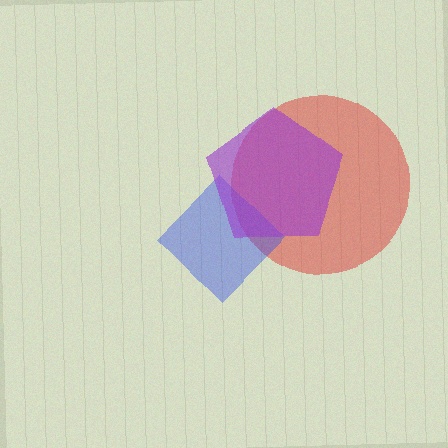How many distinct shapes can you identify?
There are 3 distinct shapes: a red circle, a blue diamond, a purple pentagon.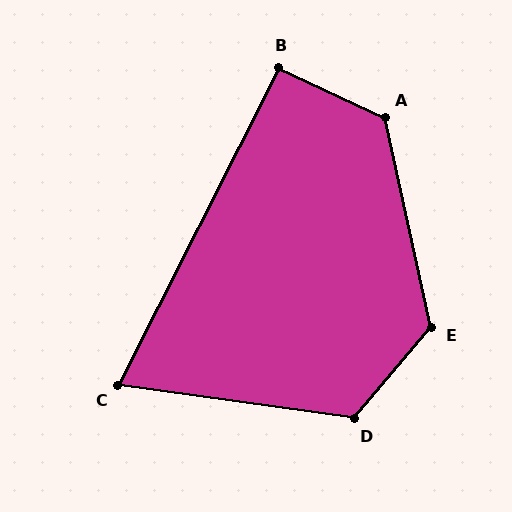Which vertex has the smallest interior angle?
C, at approximately 71 degrees.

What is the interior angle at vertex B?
Approximately 92 degrees (approximately right).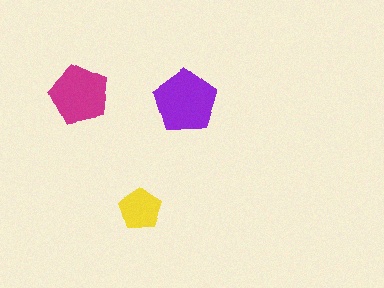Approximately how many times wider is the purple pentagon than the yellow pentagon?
About 1.5 times wider.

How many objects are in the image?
There are 3 objects in the image.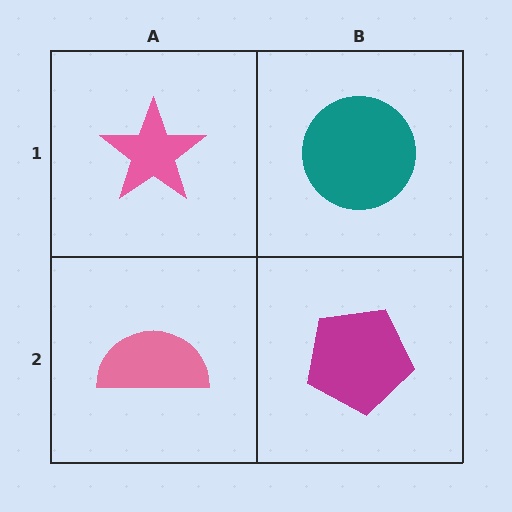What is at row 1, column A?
A pink star.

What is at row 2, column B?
A magenta pentagon.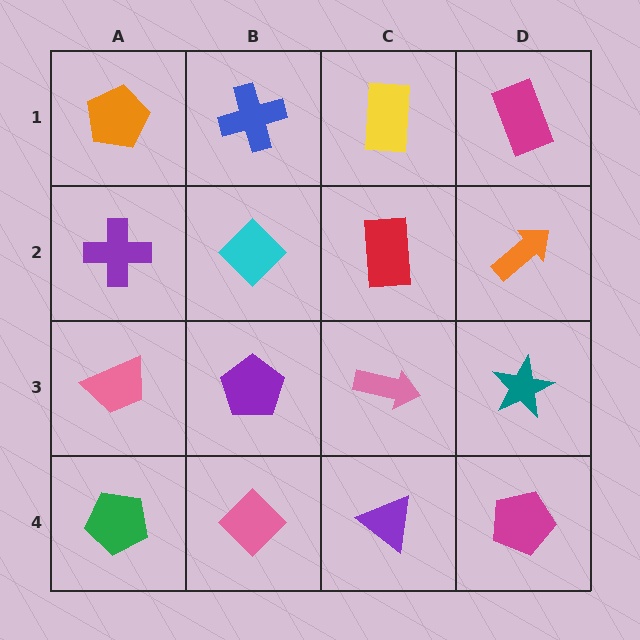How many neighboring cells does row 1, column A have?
2.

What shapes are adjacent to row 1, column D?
An orange arrow (row 2, column D), a yellow rectangle (row 1, column C).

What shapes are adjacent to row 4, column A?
A pink trapezoid (row 3, column A), a pink diamond (row 4, column B).